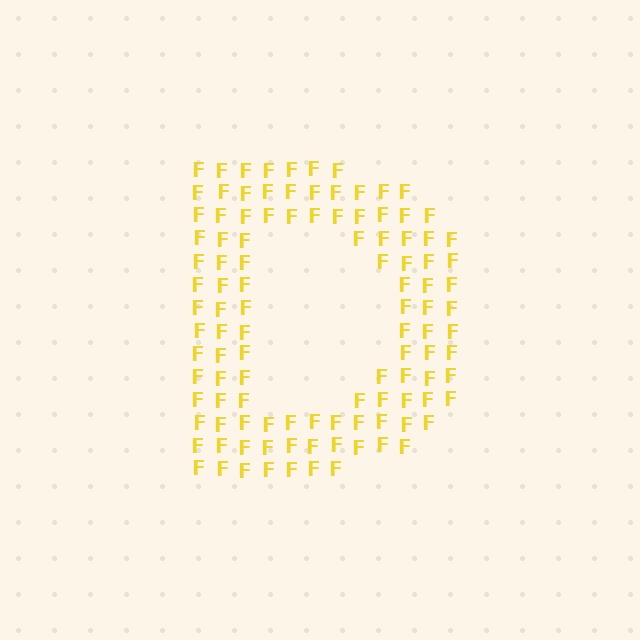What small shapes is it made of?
It is made of small letter F's.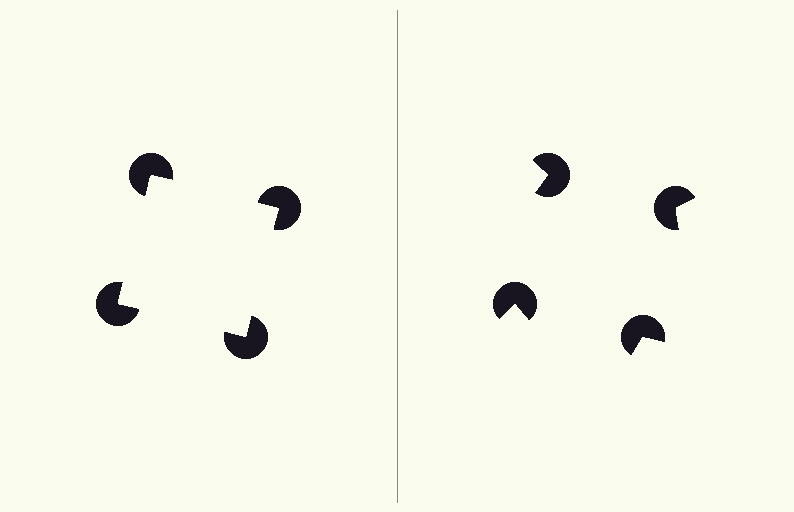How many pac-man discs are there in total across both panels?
8 — 4 on each side.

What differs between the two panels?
The pac-man discs are positioned identically on both sides; only the wedge orientations differ. On the left they align to a square; on the right they are misaligned.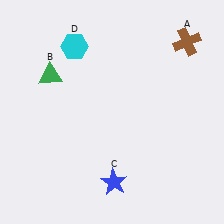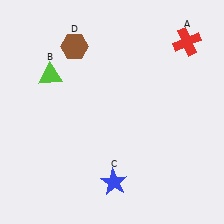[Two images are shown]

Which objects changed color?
A changed from brown to red. B changed from green to lime. D changed from cyan to brown.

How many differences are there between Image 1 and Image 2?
There are 3 differences between the two images.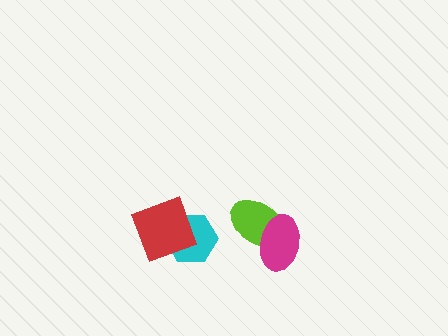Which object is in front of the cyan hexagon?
The red diamond is in front of the cyan hexagon.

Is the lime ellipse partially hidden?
Yes, it is partially covered by another shape.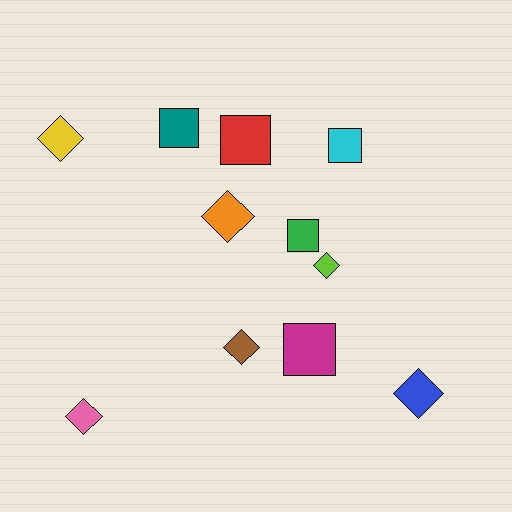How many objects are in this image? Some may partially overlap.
There are 11 objects.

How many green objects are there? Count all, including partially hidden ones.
There is 1 green object.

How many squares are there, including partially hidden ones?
There are 5 squares.